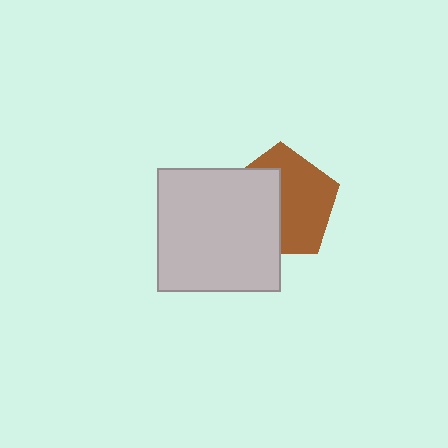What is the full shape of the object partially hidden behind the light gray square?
The partially hidden object is a brown pentagon.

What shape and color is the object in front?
The object in front is a light gray square.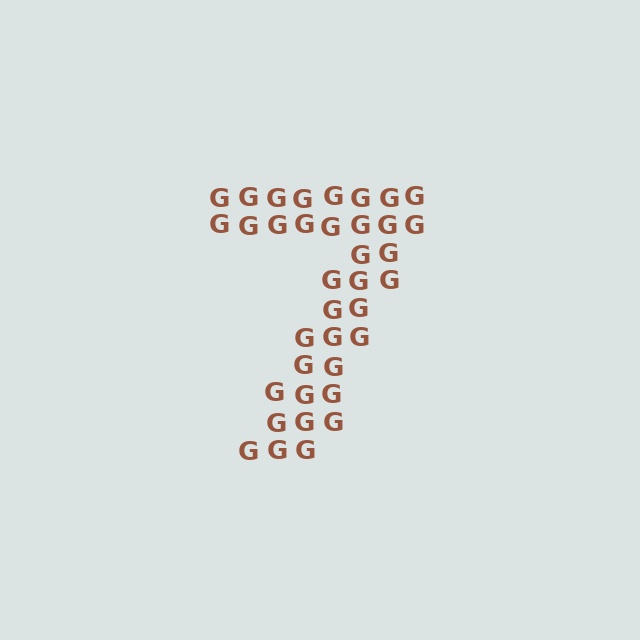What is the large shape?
The large shape is the digit 7.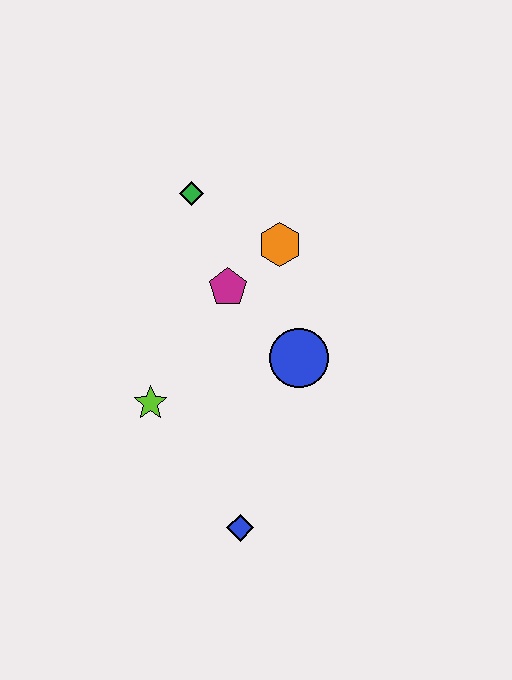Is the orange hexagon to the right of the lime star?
Yes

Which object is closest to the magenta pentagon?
The orange hexagon is closest to the magenta pentagon.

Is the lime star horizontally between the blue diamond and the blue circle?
No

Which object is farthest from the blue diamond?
The green diamond is farthest from the blue diamond.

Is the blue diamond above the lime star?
No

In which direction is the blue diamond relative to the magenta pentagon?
The blue diamond is below the magenta pentagon.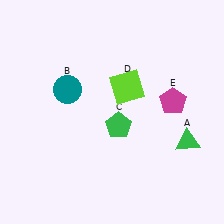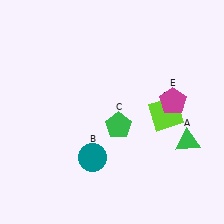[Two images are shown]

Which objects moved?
The objects that moved are: the teal circle (B), the lime square (D).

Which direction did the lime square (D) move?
The lime square (D) moved right.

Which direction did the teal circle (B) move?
The teal circle (B) moved down.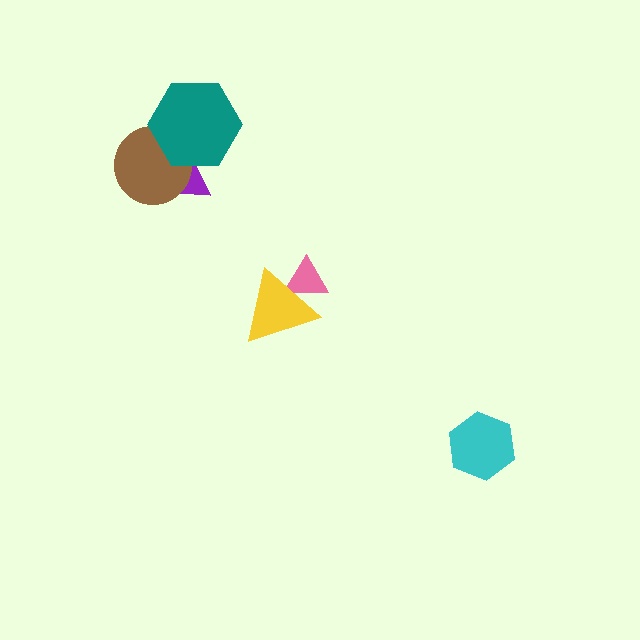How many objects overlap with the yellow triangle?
1 object overlaps with the yellow triangle.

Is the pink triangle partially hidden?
Yes, it is partially covered by another shape.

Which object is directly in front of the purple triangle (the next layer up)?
The brown circle is directly in front of the purple triangle.